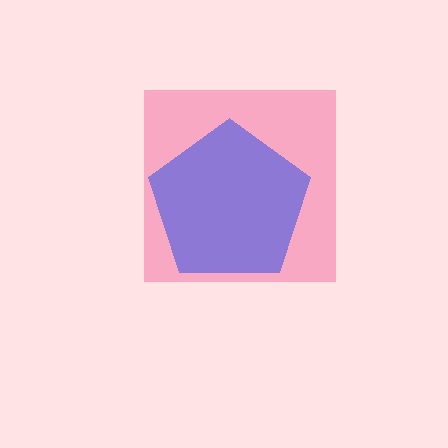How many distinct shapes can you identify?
There are 2 distinct shapes: a pink square, a blue pentagon.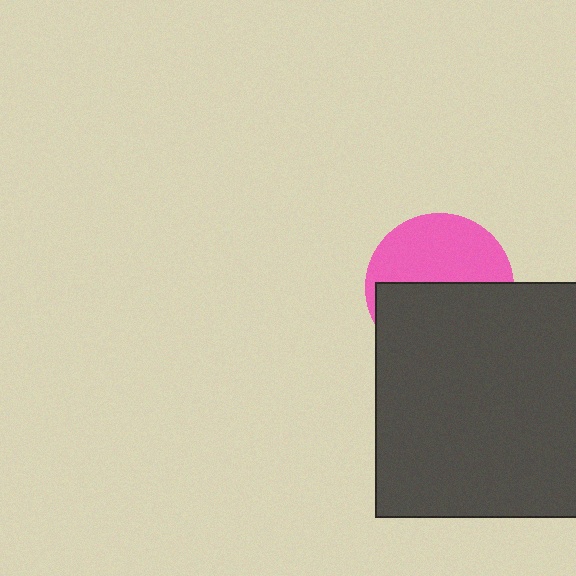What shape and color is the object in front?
The object in front is a dark gray square.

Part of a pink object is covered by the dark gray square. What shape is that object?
It is a circle.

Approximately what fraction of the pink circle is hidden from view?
Roughly 53% of the pink circle is hidden behind the dark gray square.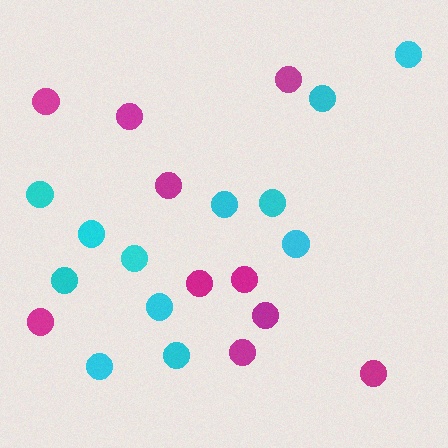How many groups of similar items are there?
There are 2 groups: one group of magenta circles (10) and one group of cyan circles (12).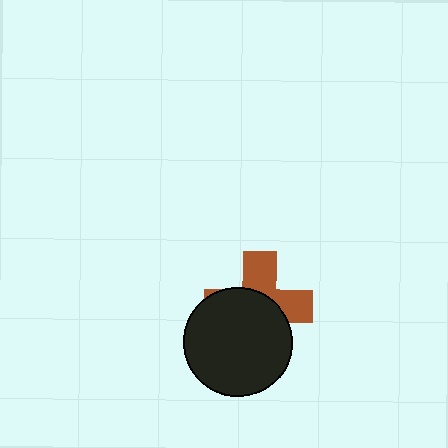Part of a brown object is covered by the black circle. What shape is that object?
It is a cross.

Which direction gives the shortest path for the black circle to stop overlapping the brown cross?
Moving down gives the shortest separation.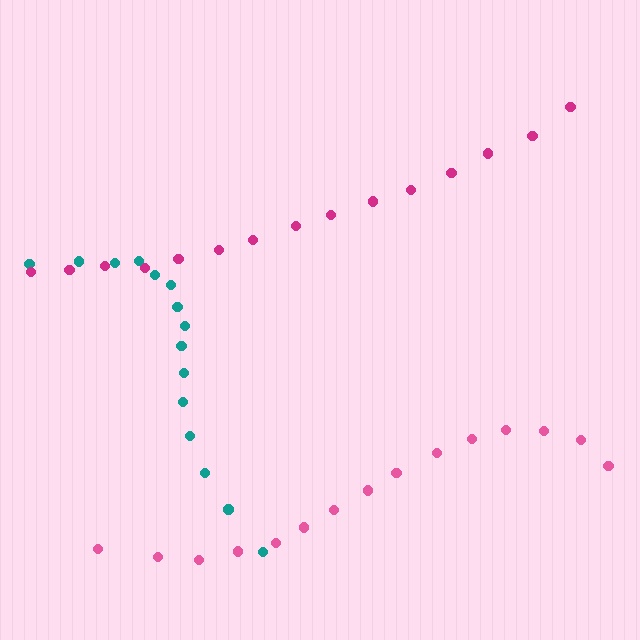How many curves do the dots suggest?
There are 3 distinct paths.